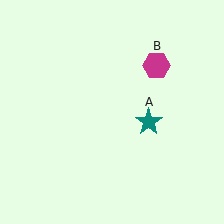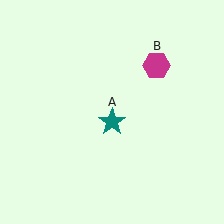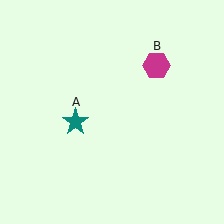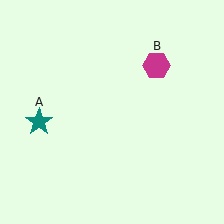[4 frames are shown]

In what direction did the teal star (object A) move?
The teal star (object A) moved left.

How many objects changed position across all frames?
1 object changed position: teal star (object A).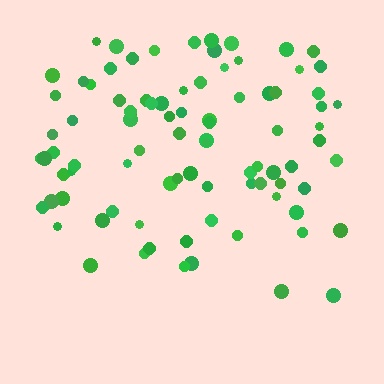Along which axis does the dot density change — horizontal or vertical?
Vertical.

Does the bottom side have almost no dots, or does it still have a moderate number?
Still a moderate number, just noticeably fewer than the top.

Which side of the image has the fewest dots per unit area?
The bottom.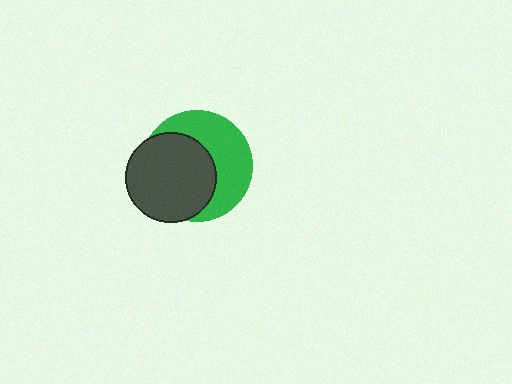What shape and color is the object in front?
The object in front is a dark gray circle.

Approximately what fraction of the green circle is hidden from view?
Roughly 52% of the green circle is hidden behind the dark gray circle.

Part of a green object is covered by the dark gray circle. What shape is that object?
It is a circle.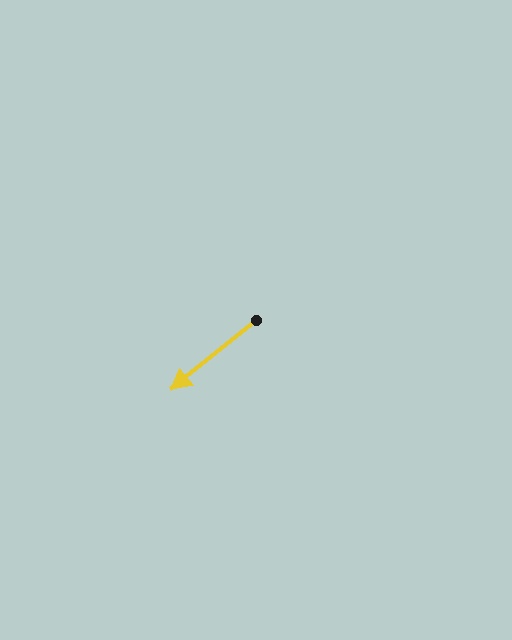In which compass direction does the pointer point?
Southwest.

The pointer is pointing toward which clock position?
Roughly 8 o'clock.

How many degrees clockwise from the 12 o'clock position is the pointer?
Approximately 231 degrees.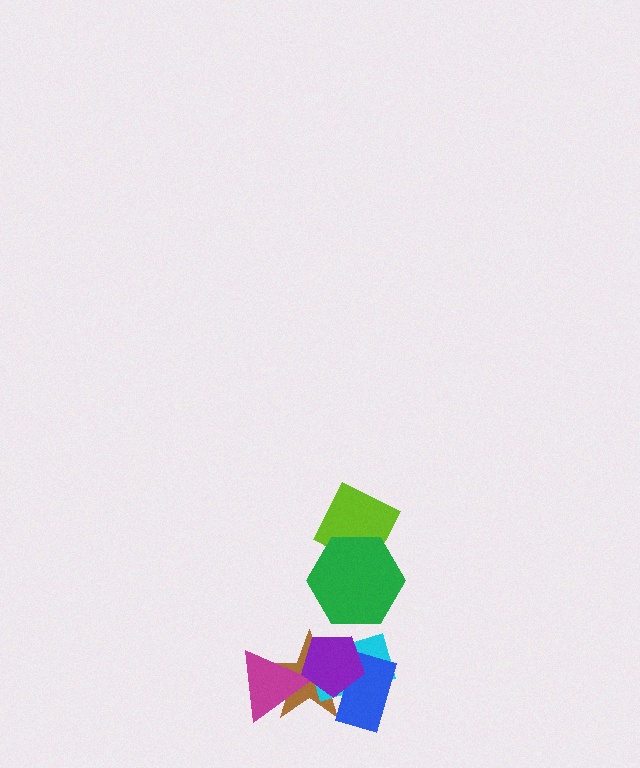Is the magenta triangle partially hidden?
Yes, it is partially covered by another shape.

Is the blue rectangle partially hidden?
Yes, it is partially covered by another shape.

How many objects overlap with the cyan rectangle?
3 objects overlap with the cyan rectangle.